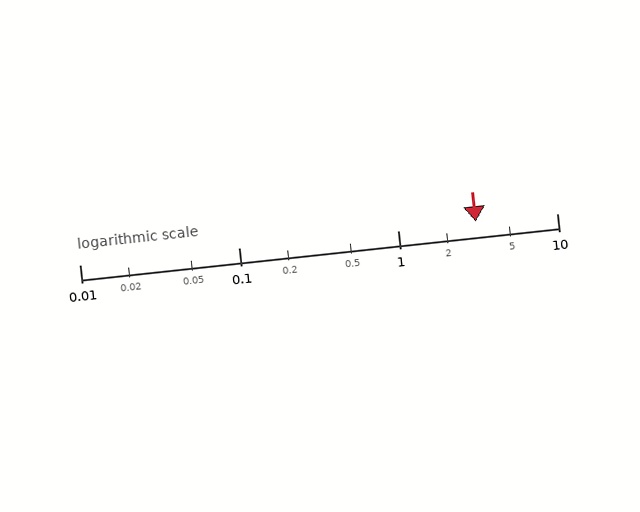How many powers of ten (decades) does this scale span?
The scale spans 3 decades, from 0.01 to 10.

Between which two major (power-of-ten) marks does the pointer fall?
The pointer is between 1 and 10.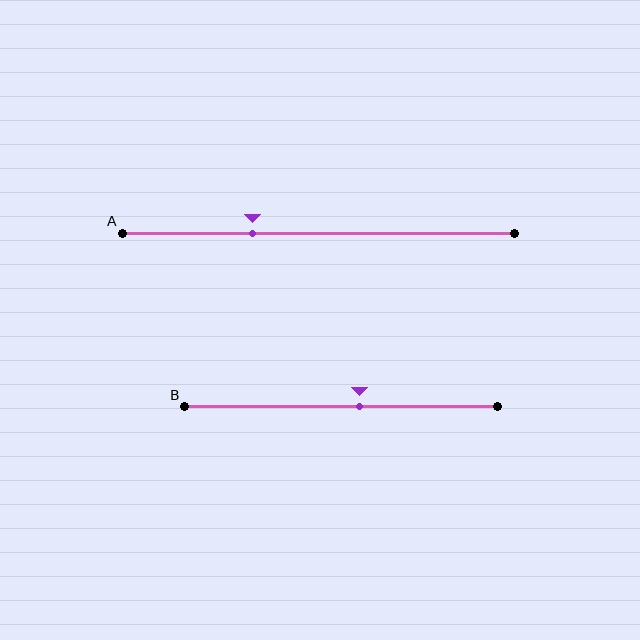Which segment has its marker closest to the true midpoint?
Segment B has its marker closest to the true midpoint.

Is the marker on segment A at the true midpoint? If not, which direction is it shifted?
No, the marker on segment A is shifted to the left by about 17% of the segment length.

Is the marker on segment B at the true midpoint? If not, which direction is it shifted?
No, the marker on segment B is shifted to the right by about 6% of the segment length.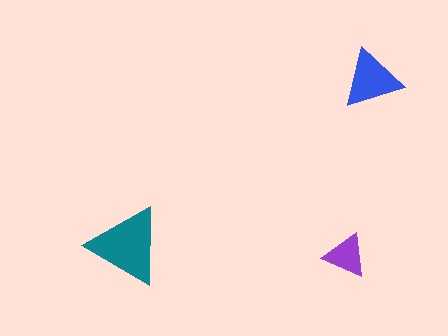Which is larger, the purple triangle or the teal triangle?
The teal one.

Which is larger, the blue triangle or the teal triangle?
The teal one.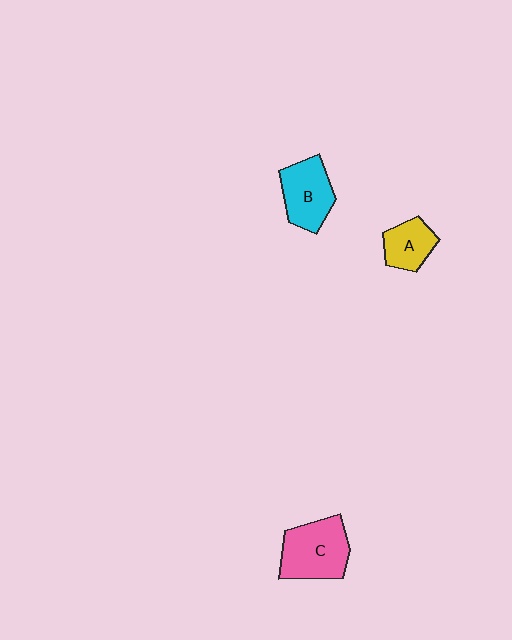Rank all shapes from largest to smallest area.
From largest to smallest: C (pink), B (cyan), A (yellow).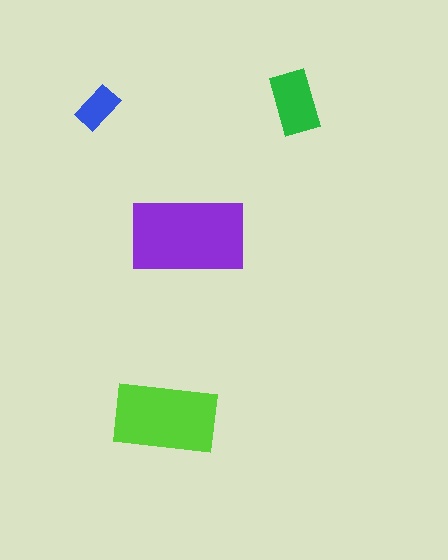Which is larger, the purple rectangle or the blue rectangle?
The purple one.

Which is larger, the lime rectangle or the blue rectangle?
The lime one.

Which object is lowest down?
The lime rectangle is bottommost.